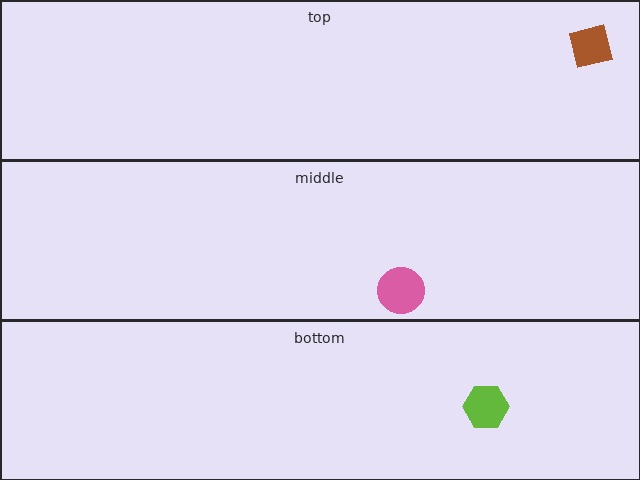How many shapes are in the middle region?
1.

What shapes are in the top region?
The brown square.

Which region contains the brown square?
The top region.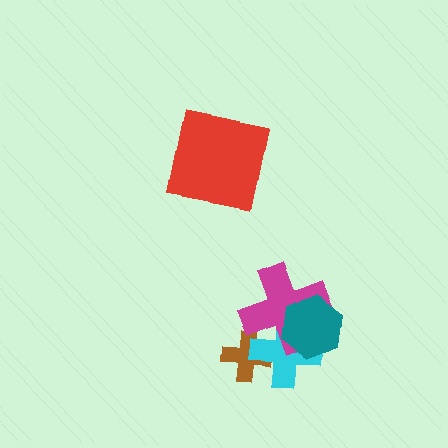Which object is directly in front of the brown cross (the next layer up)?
The cyan cross is directly in front of the brown cross.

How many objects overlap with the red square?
0 objects overlap with the red square.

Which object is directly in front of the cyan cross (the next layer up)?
The magenta cross is directly in front of the cyan cross.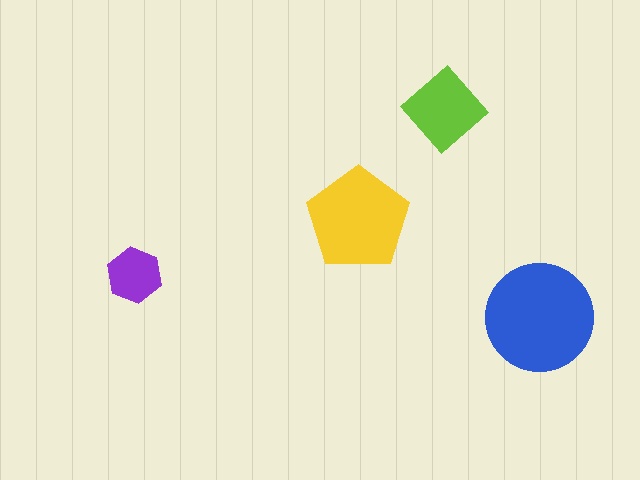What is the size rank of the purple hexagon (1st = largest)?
4th.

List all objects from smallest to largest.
The purple hexagon, the lime diamond, the yellow pentagon, the blue circle.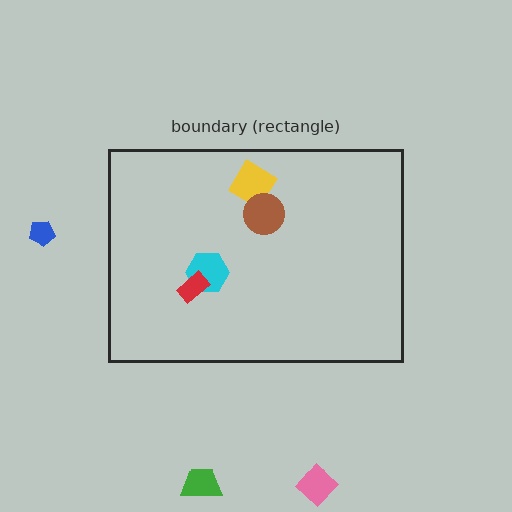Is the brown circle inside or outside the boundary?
Inside.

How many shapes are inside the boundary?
4 inside, 3 outside.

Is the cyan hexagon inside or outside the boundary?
Inside.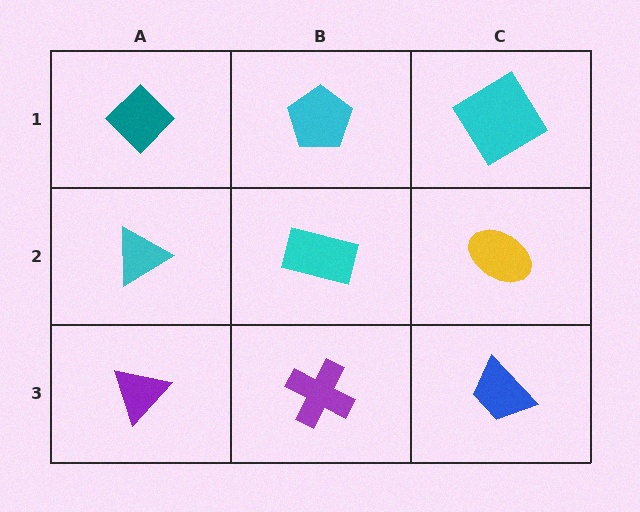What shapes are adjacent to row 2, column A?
A teal diamond (row 1, column A), a purple triangle (row 3, column A), a cyan rectangle (row 2, column B).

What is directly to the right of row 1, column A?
A cyan pentagon.